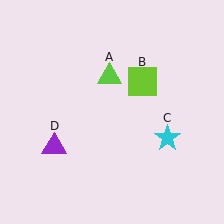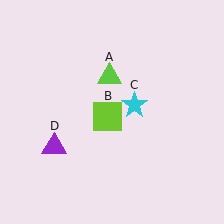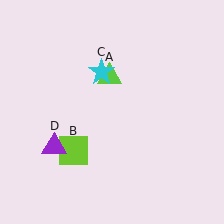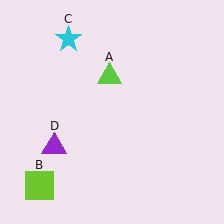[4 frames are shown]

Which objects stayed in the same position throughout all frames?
Lime triangle (object A) and purple triangle (object D) remained stationary.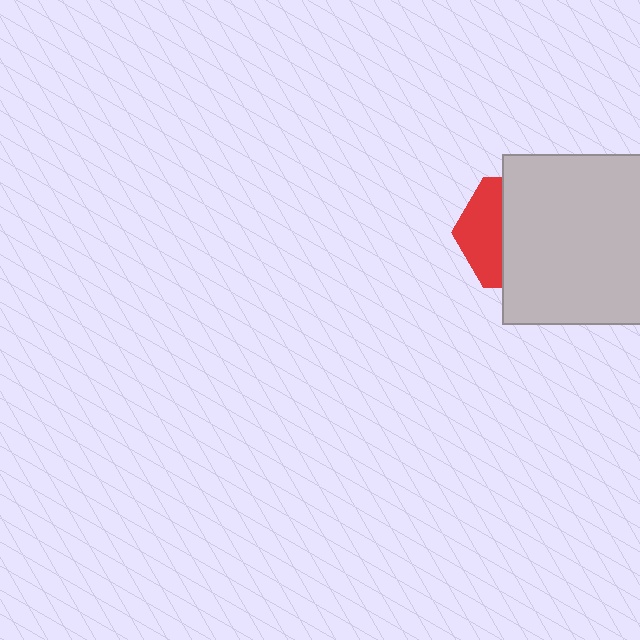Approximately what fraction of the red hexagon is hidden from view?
Roughly 64% of the red hexagon is hidden behind the light gray square.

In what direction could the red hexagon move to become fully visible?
The red hexagon could move left. That would shift it out from behind the light gray square entirely.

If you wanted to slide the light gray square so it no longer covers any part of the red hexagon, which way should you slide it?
Slide it right — that is the most direct way to separate the two shapes.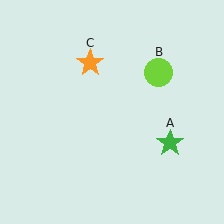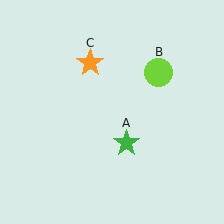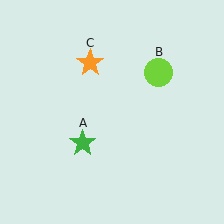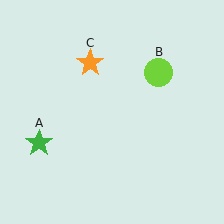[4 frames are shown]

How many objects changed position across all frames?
1 object changed position: green star (object A).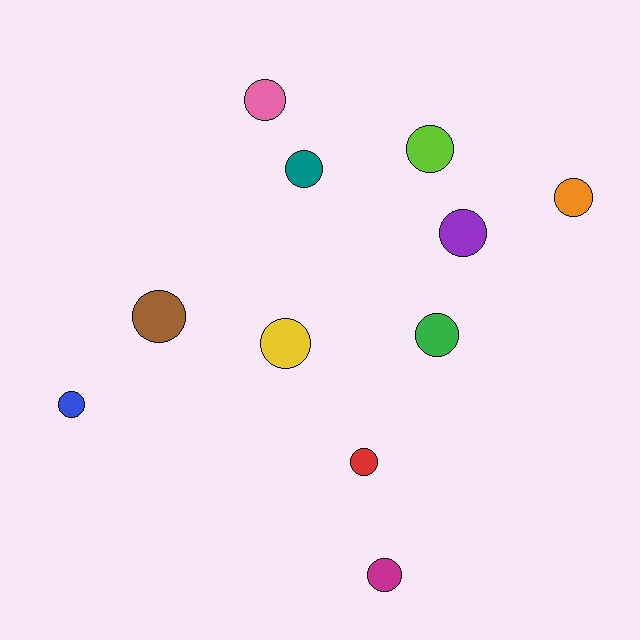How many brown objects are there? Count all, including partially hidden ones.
There is 1 brown object.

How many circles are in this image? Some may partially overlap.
There are 11 circles.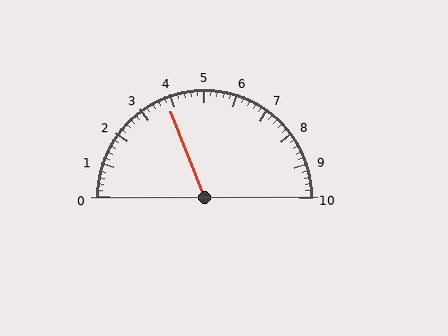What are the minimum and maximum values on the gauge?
The gauge ranges from 0 to 10.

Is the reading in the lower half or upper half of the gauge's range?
The reading is in the lower half of the range (0 to 10).